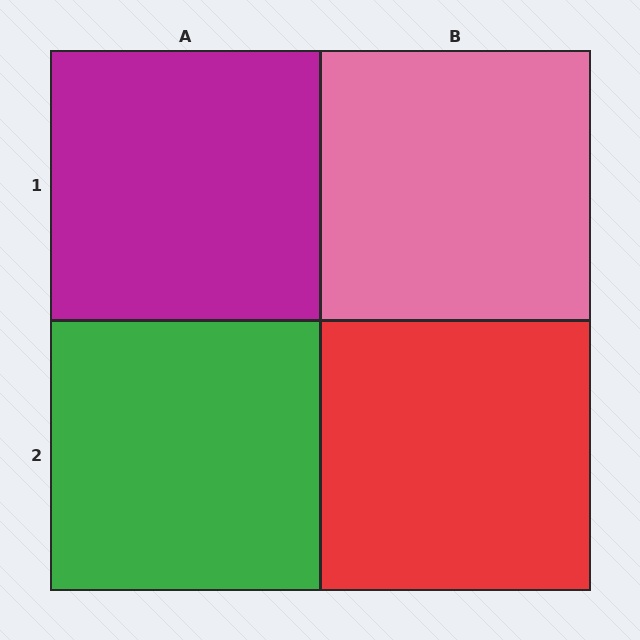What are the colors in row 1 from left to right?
Magenta, pink.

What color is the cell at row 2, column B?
Red.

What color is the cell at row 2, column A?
Green.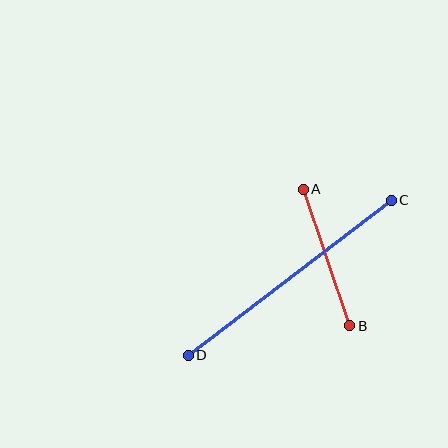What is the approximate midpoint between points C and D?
The midpoint is at approximately (290, 278) pixels.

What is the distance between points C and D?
The distance is approximately 256 pixels.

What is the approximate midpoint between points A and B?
The midpoint is at approximately (326, 257) pixels.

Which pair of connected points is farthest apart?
Points C and D are farthest apart.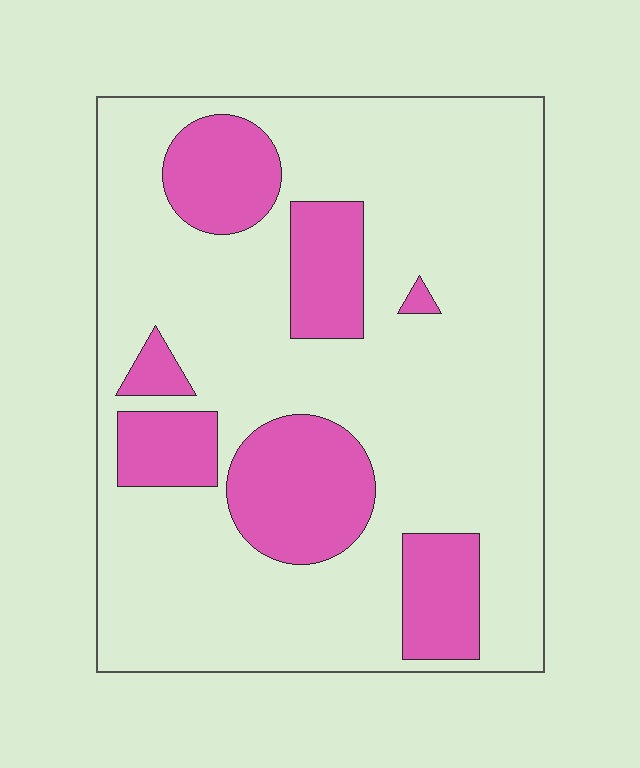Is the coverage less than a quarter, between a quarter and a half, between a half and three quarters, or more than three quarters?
Less than a quarter.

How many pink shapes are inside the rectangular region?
7.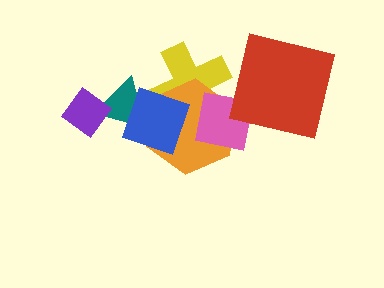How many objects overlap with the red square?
1 object overlaps with the red square.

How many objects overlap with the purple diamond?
1 object overlaps with the purple diamond.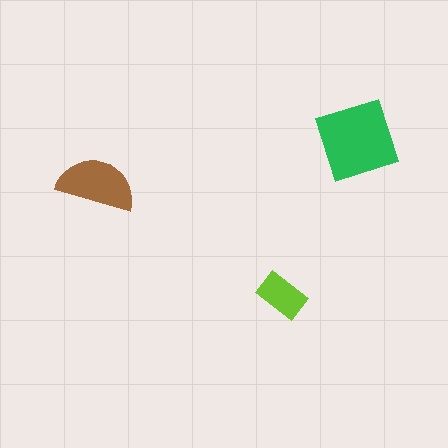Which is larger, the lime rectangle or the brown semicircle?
The brown semicircle.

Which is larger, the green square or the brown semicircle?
The green square.